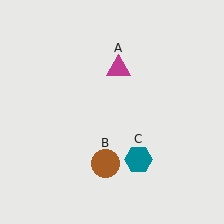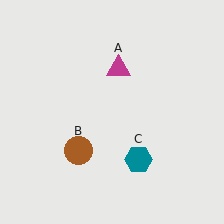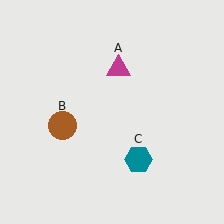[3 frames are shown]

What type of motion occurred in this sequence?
The brown circle (object B) rotated clockwise around the center of the scene.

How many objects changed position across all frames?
1 object changed position: brown circle (object B).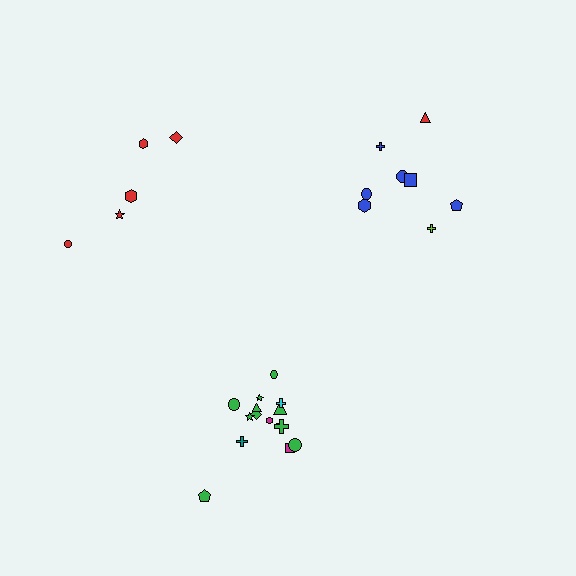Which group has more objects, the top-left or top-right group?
The top-right group.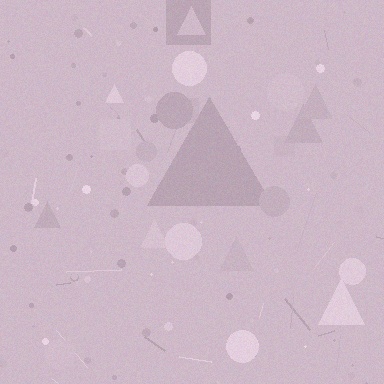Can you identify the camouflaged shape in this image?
The camouflaged shape is a triangle.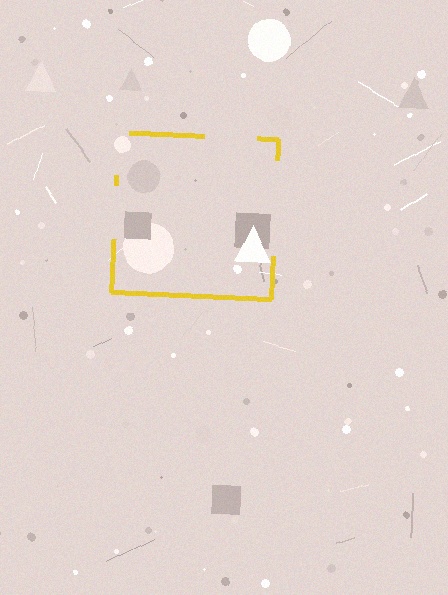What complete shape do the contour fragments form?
The contour fragments form a square.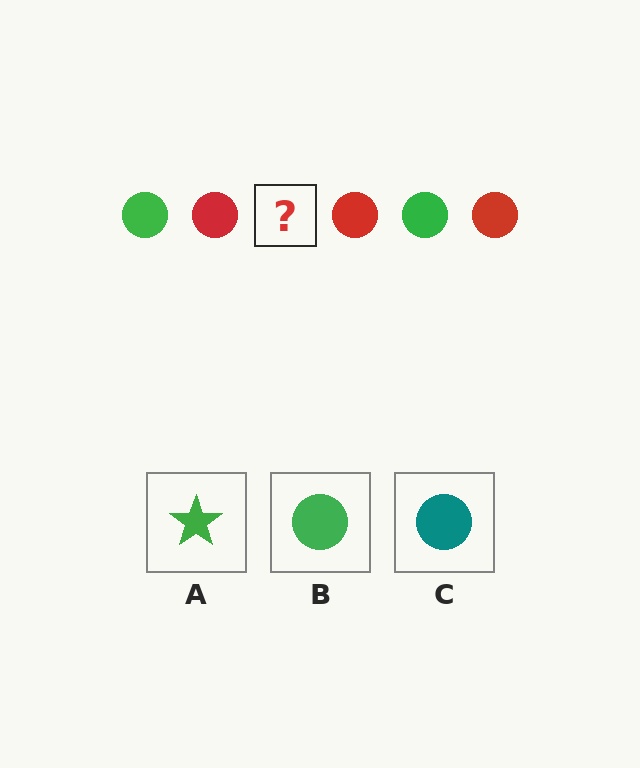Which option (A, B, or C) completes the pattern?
B.